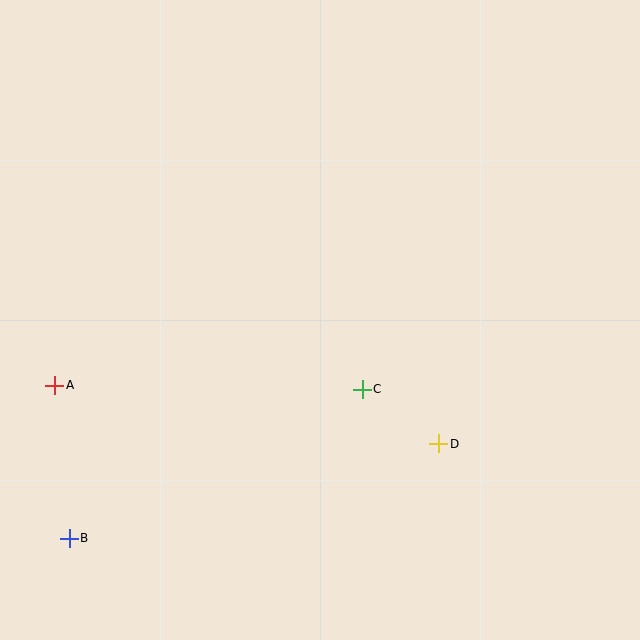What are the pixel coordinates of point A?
Point A is at (54, 385).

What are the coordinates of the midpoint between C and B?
The midpoint between C and B is at (216, 464).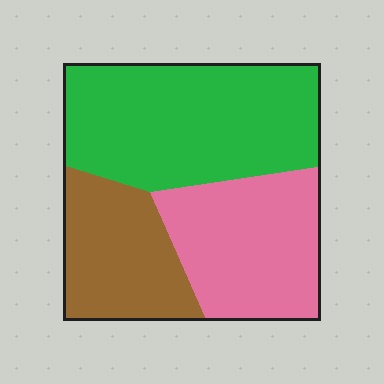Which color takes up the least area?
Brown, at roughly 25%.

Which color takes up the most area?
Green, at roughly 45%.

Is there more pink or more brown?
Pink.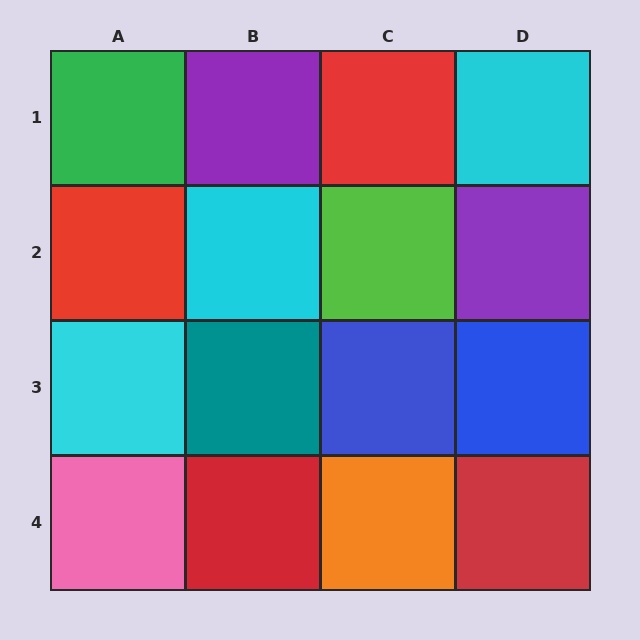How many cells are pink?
1 cell is pink.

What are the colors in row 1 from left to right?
Green, purple, red, cyan.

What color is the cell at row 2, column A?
Red.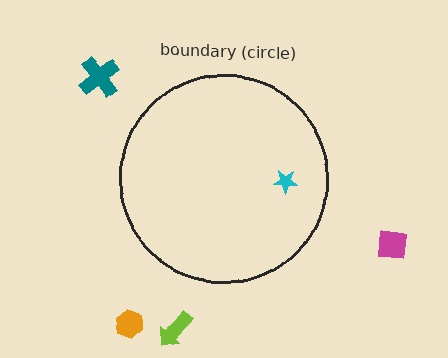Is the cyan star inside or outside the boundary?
Inside.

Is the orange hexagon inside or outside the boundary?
Outside.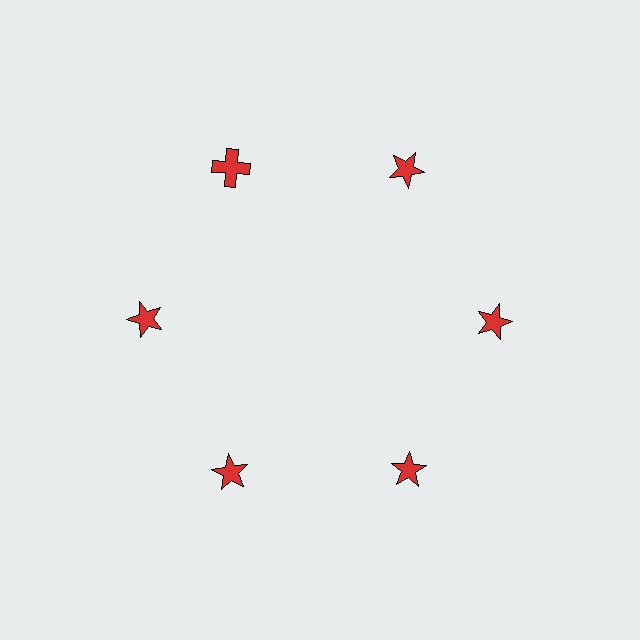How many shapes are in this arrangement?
There are 6 shapes arranged in a ring pattern.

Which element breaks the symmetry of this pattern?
The red cross at roughly the 11 o'clock position breaks the symmetry. All other shapes are red stars.